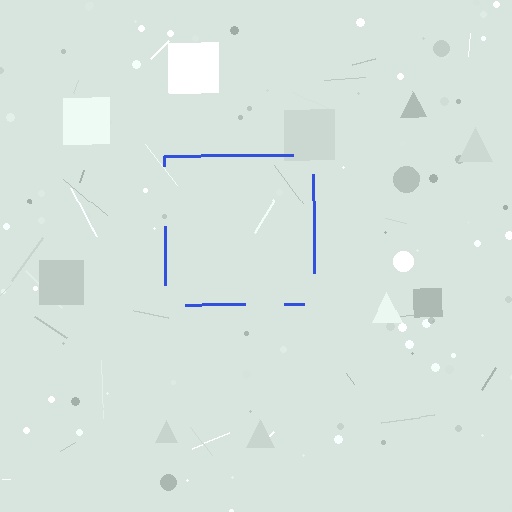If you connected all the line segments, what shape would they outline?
They would outline a square.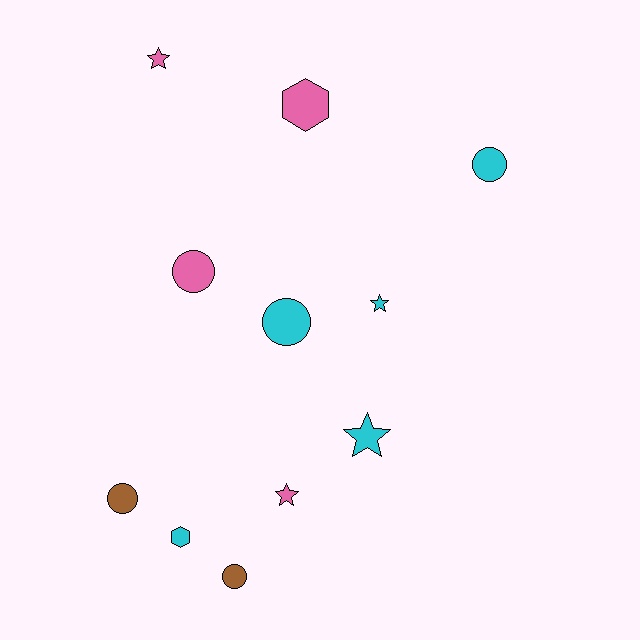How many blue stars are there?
There are no blue stars.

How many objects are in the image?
There are 11 objects.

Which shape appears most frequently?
Circle, with 5 objects.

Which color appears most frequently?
Cyan, with 5 objects.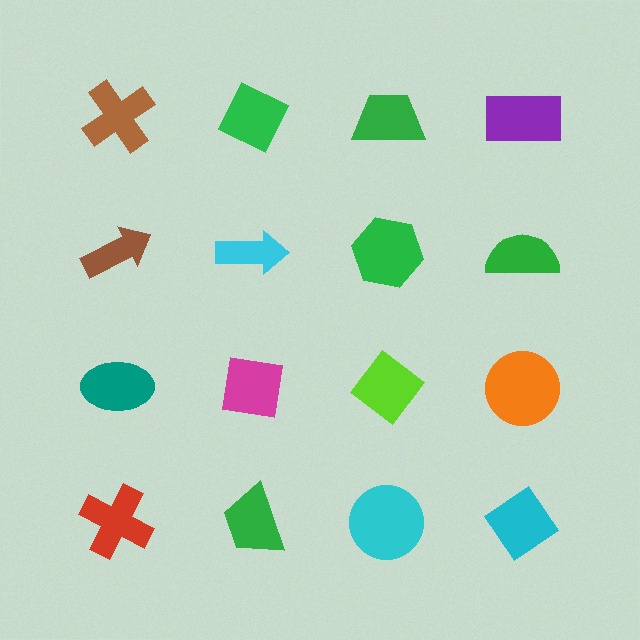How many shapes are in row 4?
4 shapes.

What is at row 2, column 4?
A green semicircle.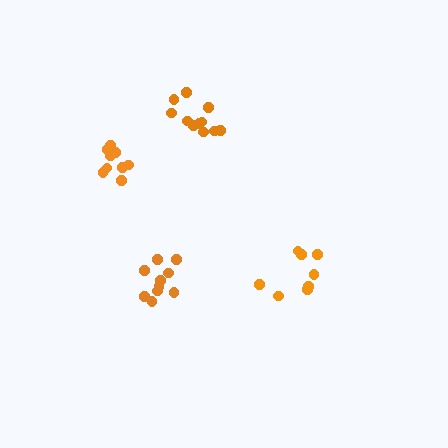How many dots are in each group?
Group 1: 10 dots, Group 2: 8 dots, Group 3: 11 dots, Group 4: 9 dots (38 total).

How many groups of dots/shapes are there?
There are 4 groups.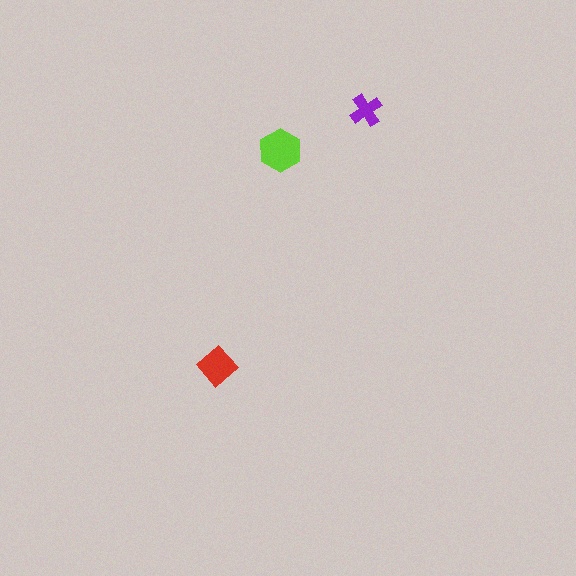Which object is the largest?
The lime hexagon.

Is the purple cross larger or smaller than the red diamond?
Smaller.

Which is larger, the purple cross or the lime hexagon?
The lime hexagon.